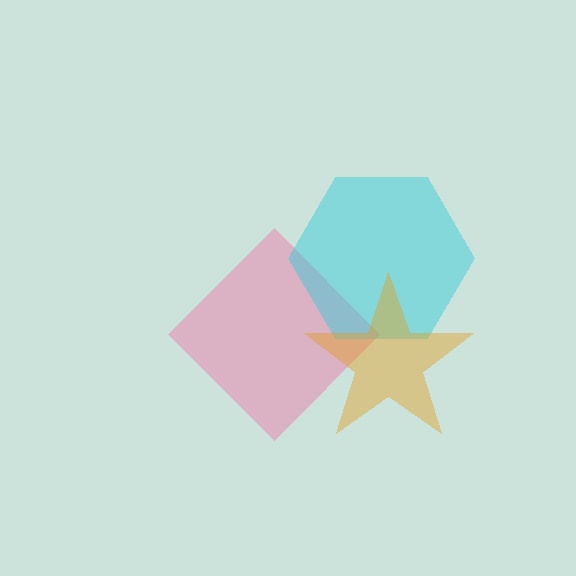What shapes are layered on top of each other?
The layered shapes are: a pink diamond, a cyan hexagon, an orange star.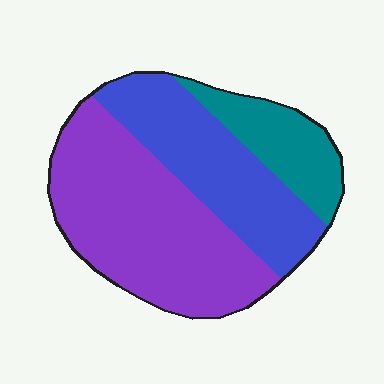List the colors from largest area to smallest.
From largest to smallest: purple, blue, teal.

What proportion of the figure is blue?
Blue covers roughly 35% of the figure.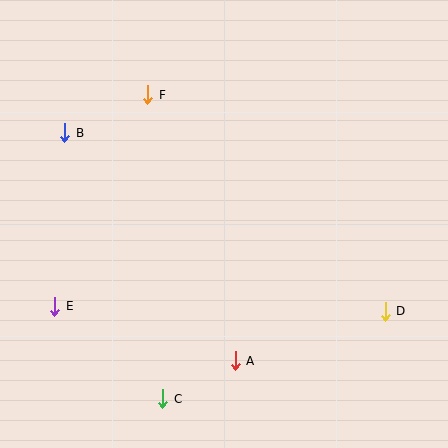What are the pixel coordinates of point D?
Point D is at (385, 311).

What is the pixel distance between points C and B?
The distance between C and B is 283 pixels.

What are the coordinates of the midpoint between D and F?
The midpoint between D and F is at (266, 203).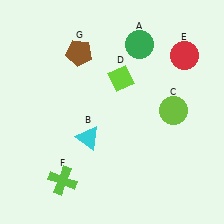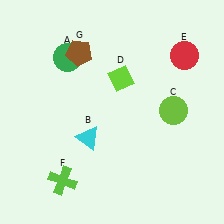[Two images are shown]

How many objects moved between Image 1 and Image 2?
1 object moved between the two images.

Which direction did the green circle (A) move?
The green circle (A) moved left.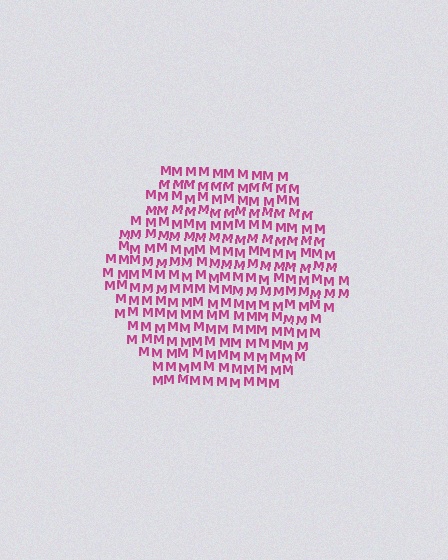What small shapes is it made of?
It is made of small letter M's.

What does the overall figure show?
The overall figure shows a hexagon.